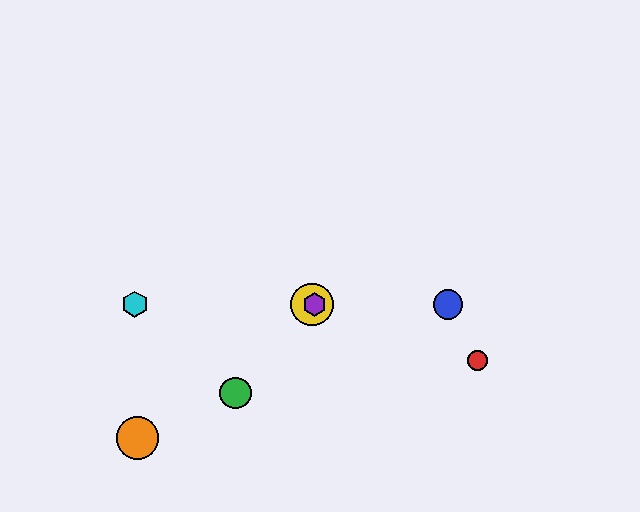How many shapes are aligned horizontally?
4 shapes (the blue circle, the yellow circle, the purple hexagon, the cyan hexagon) are aligned horizontally.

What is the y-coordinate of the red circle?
The red circle is at y≈360.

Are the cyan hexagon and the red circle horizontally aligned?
No, the cyan hexagon is at y≈304 and the red circle is at y≈360.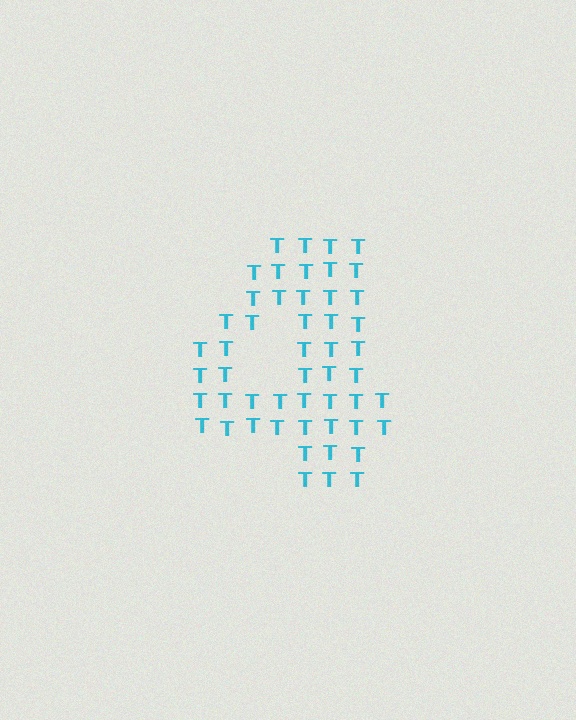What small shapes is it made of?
It is made of small letter T's.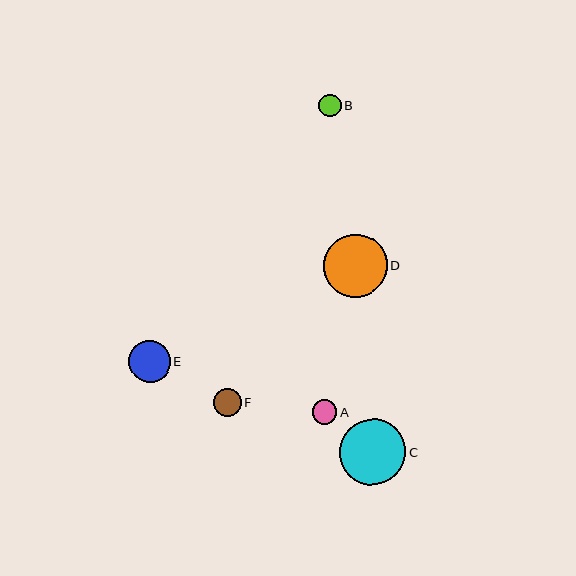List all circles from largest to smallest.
From largest to smallest: C, D, E, F, A, B.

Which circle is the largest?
Circle C is the largest with a size of approximately 66 pixels.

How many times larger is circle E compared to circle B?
Circle E is approximately 1.8 times the size of circle B.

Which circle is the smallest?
Circle B is the smallest with a size of approximately 23 pixels.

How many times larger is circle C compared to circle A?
Circle C is approximately 2.7 times the size of circle A.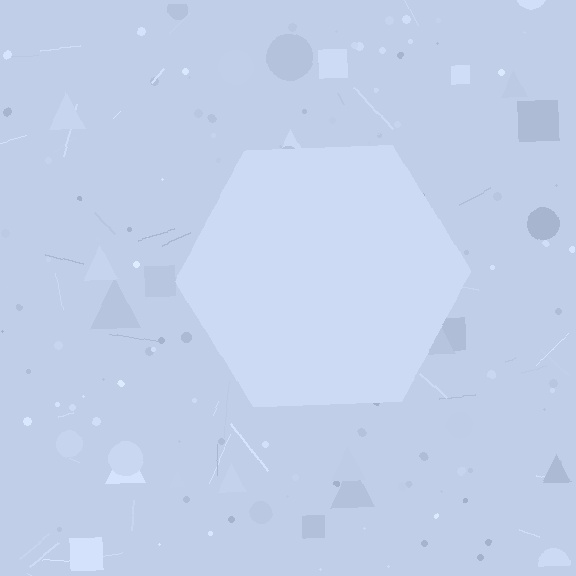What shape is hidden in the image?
A hexagon is hidden in the image.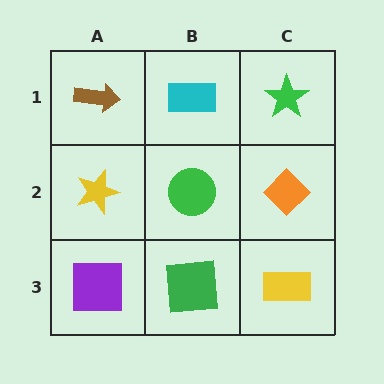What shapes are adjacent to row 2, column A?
A brown arrow (row 1, column A), a purple square (row 3, column A), a green circle (row 2, column B).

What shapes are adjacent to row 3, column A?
A yellow star (row 2, column A), a green square (row 3, column B).